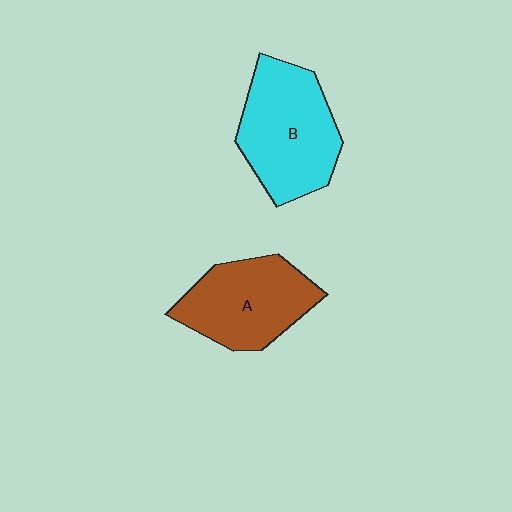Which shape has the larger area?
Shape B (cyan).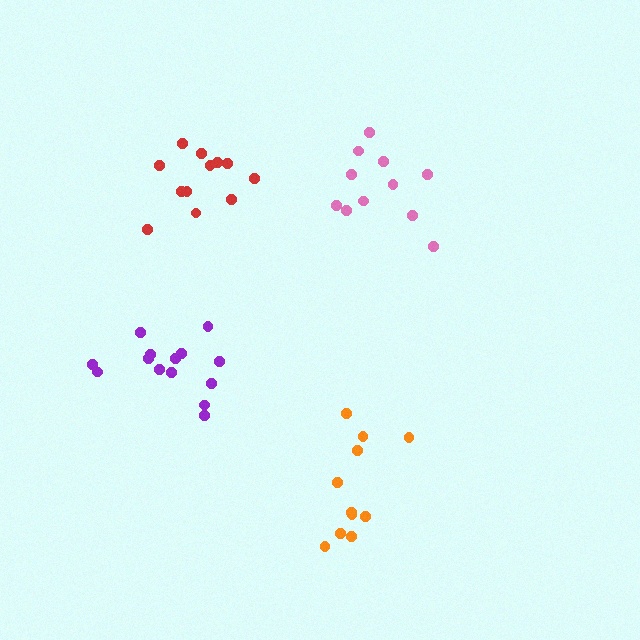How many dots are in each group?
Group 1: 12 dots, Group 2: 14 dots, Group 3: 11 dots, Group 4: 11 dots (48 total).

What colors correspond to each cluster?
The clusters are colored: red, purple, orange, pink.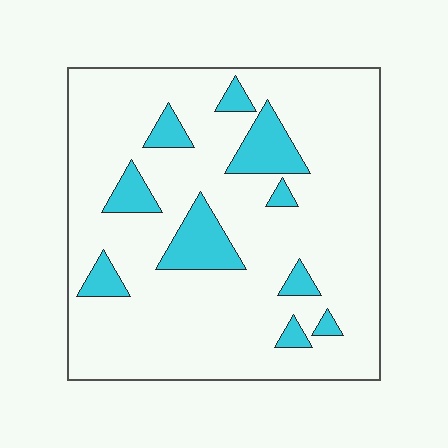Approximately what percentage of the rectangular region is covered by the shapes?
Approximately 15%.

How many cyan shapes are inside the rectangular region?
10.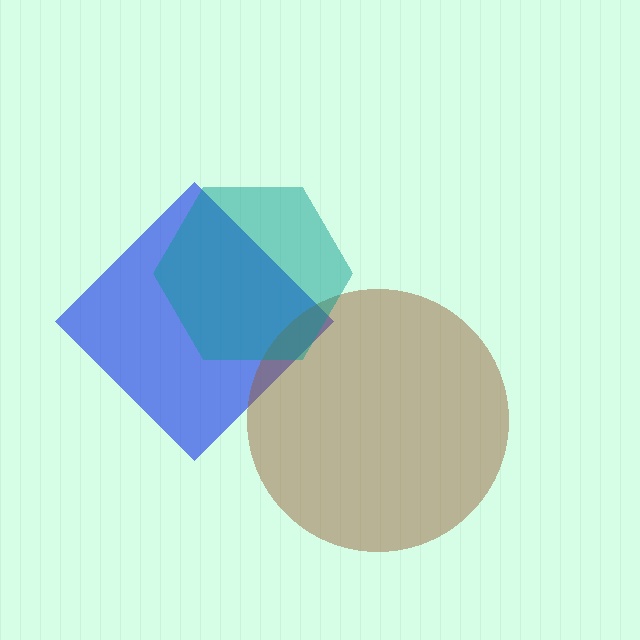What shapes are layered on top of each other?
The layered shapes are: a blue diamond, a brown circle, a teal hexagon.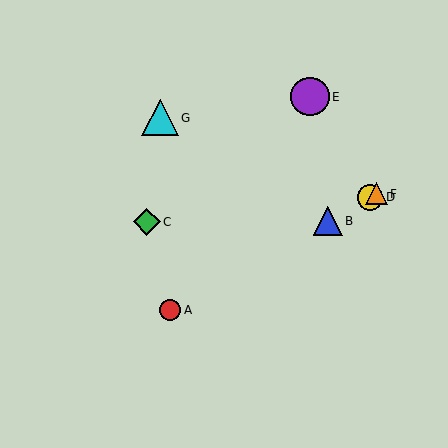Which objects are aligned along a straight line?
Objects A, B, D, F are aligned along a straight line.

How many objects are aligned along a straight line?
4 objects (A, B, D, F) are aligned along a straight line.